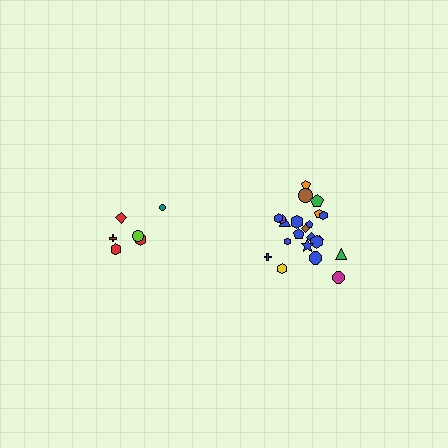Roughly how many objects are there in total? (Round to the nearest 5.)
Roughly 30 objects in total.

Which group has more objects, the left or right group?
The right group.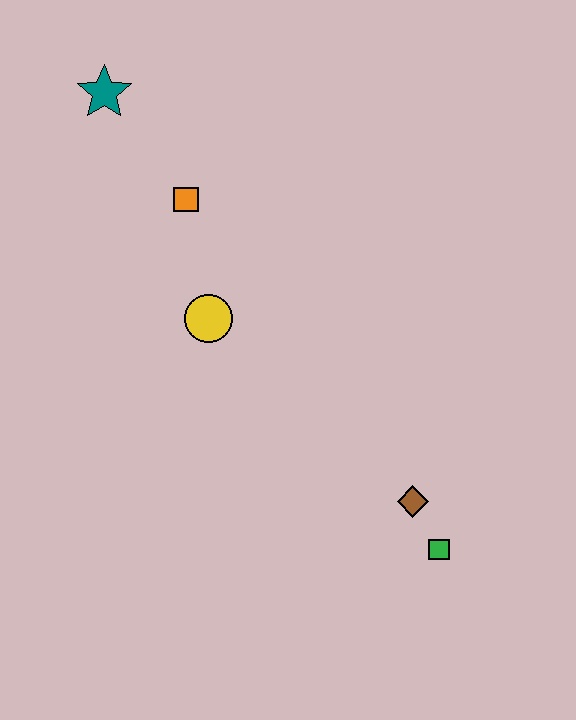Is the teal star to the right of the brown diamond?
No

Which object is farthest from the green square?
The teal star is farthest from the green square.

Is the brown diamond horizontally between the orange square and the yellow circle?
No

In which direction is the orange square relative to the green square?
The orange square is above the green square.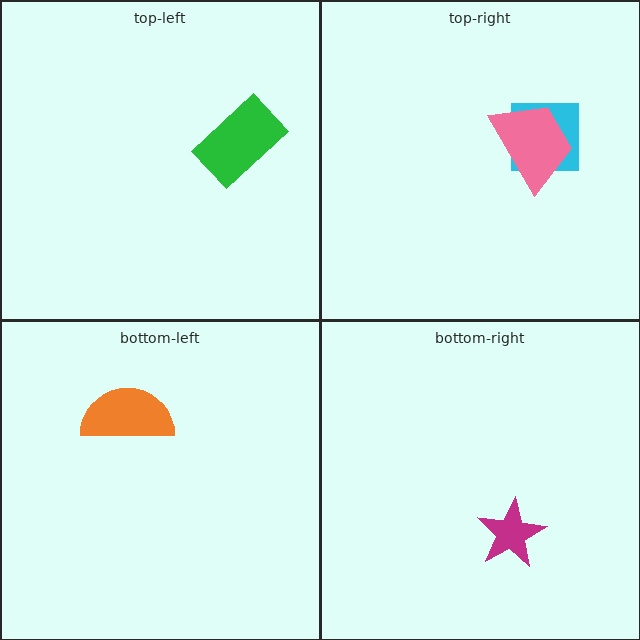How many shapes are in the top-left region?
1.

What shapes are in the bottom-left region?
The orange semicircle.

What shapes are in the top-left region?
The green rectangle.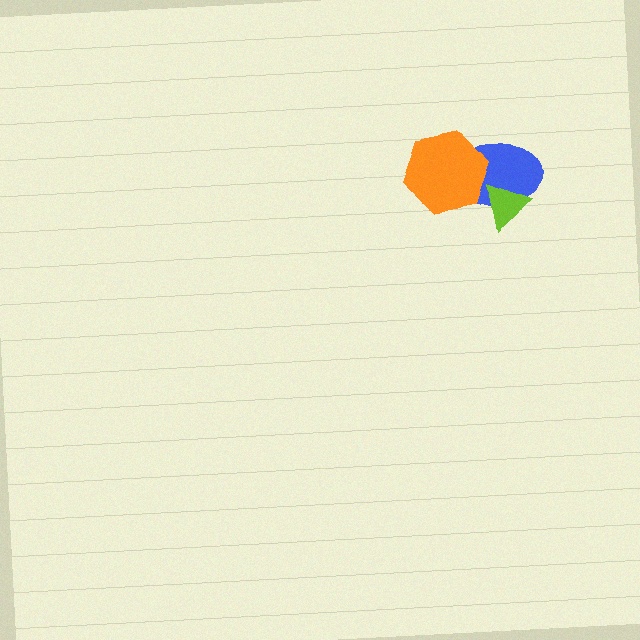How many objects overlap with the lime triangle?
1 object overlaps with the lime triangle.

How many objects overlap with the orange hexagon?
1 object overlaps with the orange hexagon.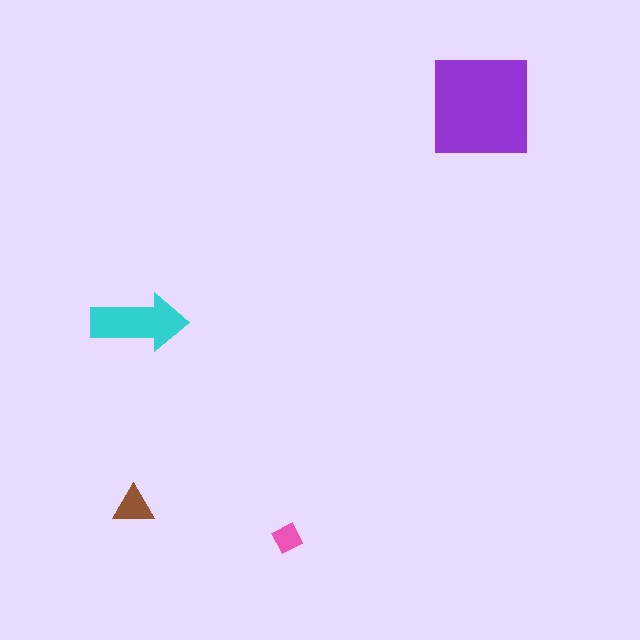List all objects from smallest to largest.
The pink diamond, the brown triangle, the cyan arrow, the purple square.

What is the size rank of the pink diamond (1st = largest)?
4th.